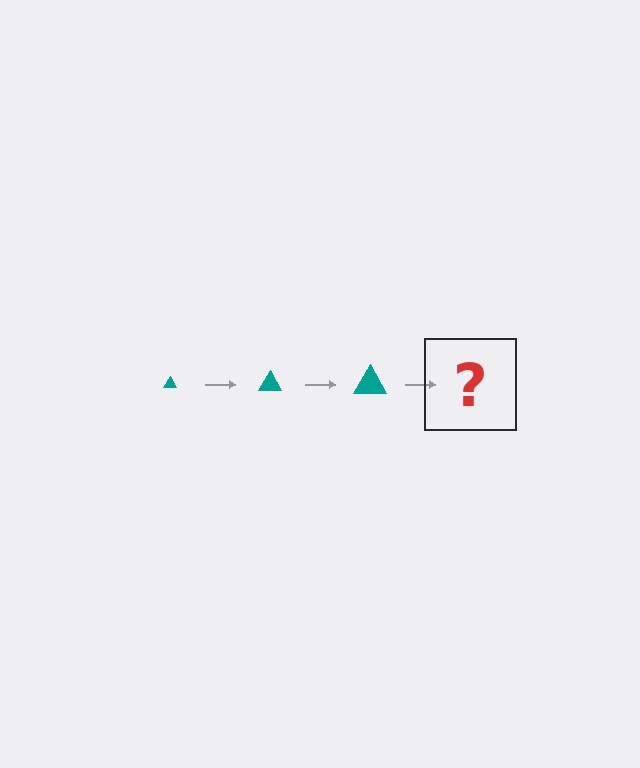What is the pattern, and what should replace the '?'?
The pattern is that the triangle gets progressively larger each step. The '?' should be a teal triangle, larger than the previous one.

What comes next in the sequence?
The next element should be a teal triangle, larger than the previous one.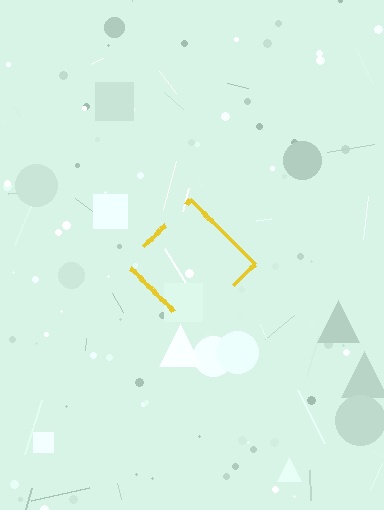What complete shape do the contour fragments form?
The contour fragments form a diamond.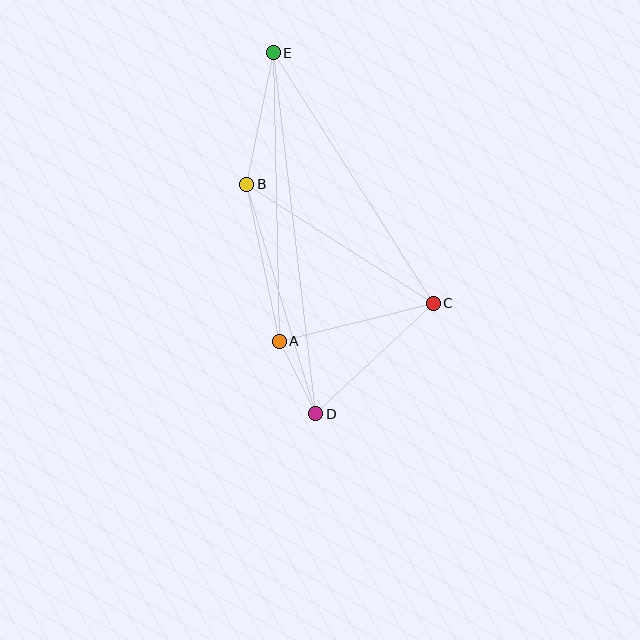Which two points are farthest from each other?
Points D and E are farthest from each other.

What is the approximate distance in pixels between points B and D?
The distance between B and D is approximately 240 pixels.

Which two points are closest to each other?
Points A and D are closest to each other.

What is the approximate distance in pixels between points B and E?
The distance between B and E is approximately 134 pixels.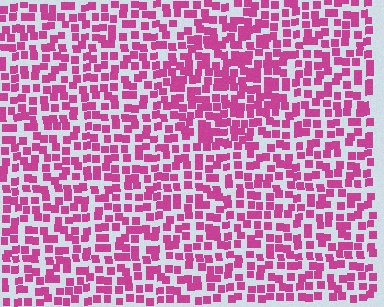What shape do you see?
I see a circle.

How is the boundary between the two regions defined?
The boundary is defined by a change in element density (approximately 1.4x ratio). All elements are the same color, size, and shape.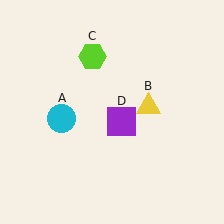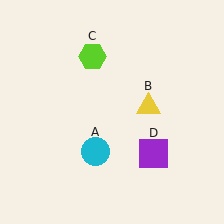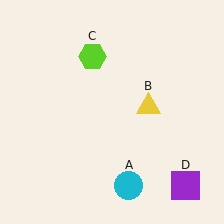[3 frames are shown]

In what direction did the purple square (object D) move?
The purple square (object D) moved down and to the right.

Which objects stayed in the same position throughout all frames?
Yellow triangle (object B) and lime hexagon (object C) remained stationary.